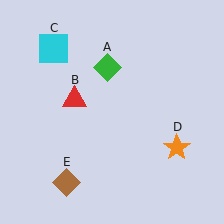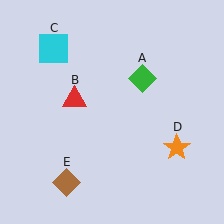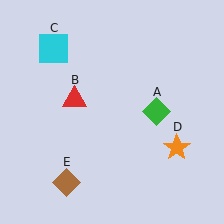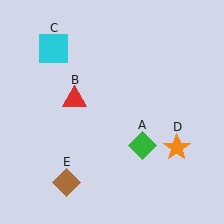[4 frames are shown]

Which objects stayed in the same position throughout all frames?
Red triangle (object B) and cyan square (object C) and orange star (object D) and brown diamond (object E) remained stationary.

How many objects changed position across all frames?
1 object changed position: green diamond (object A).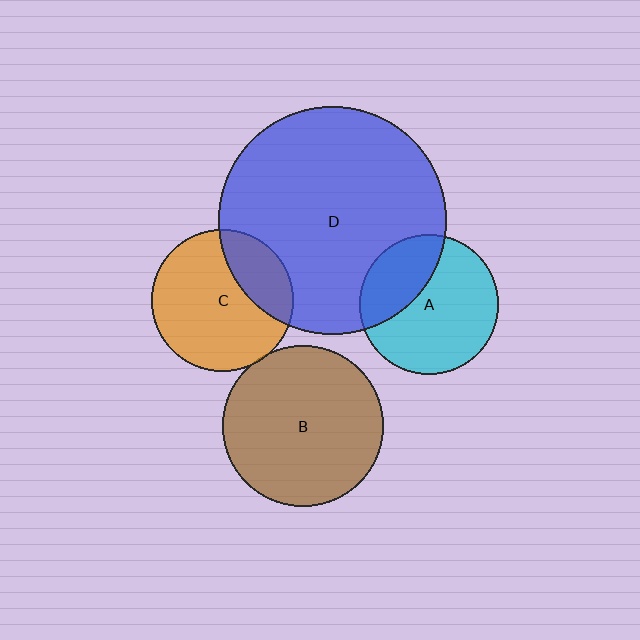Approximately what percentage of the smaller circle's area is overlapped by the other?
Approximately 30%.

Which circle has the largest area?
Circle D (blue).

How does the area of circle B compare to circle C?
Approximately 1.3 times.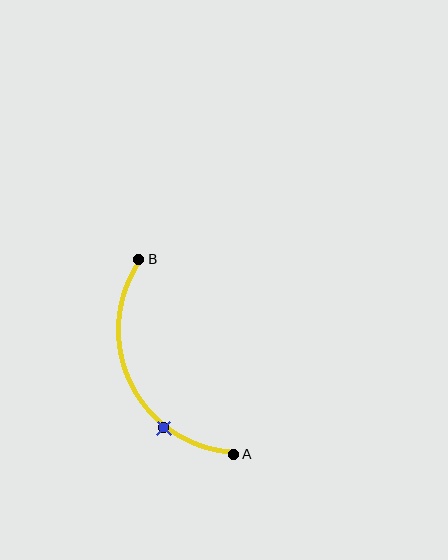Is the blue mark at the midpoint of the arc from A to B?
No. The blue mark lies on the arc but is closer to endpoint A. The arc midpoint would be at the point on the curve equidistant along the arc from both A and B.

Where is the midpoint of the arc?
The arc midpoint is the point on the curve farthest from the straight line joining A and B. It sits to the left of that line.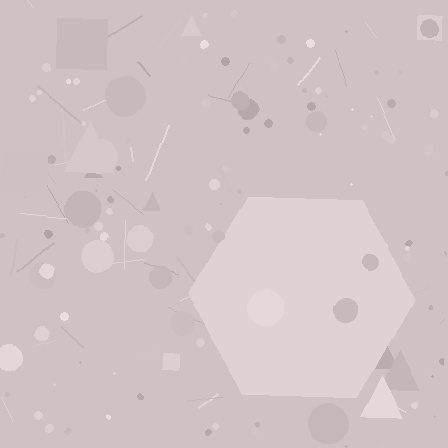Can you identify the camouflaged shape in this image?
The camouflaged shape is a hexagon.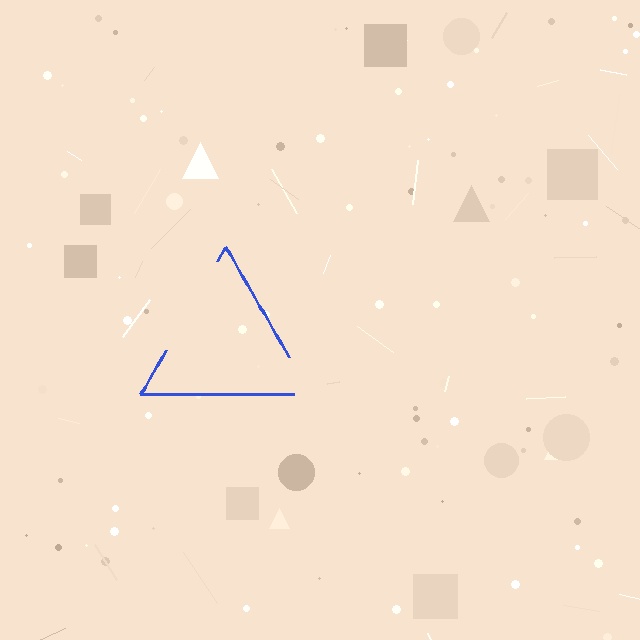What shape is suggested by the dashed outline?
The dashed outline suggests a triangle.